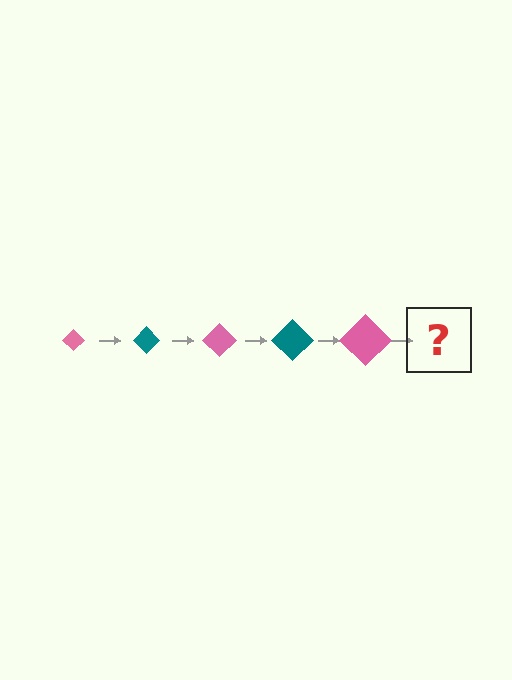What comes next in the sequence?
The next element should be a teal diamond, larger than the previous one.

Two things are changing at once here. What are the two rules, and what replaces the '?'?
The two rules are that the diamond grows larger each step and the color cycles through pink and teal. The '?' should be a teal diamond, larger than the previous one.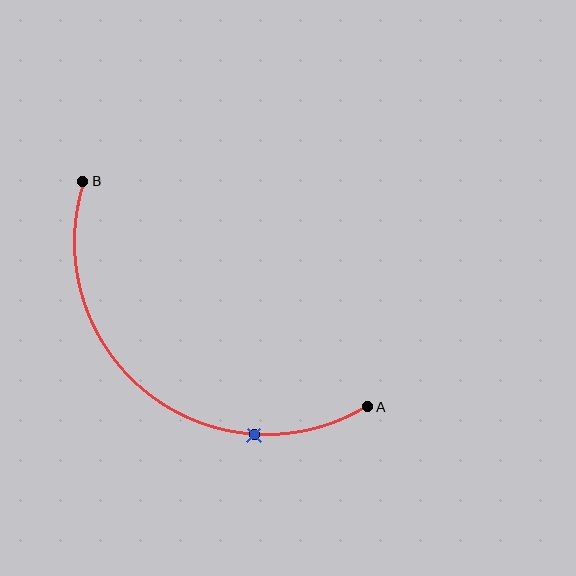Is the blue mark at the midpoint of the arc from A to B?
No. The blue mark lies on the arc but is closer to endpoint A. The arc midpoint would be at the point on the curve equidistant along the arc from both A and B.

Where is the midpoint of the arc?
The arc midpoint is the point on the curve farthest from the straight line joining A and B. It sits below and to the left of that line.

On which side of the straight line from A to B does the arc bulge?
The arc bulges below and to the left of the straight line connecting A and B.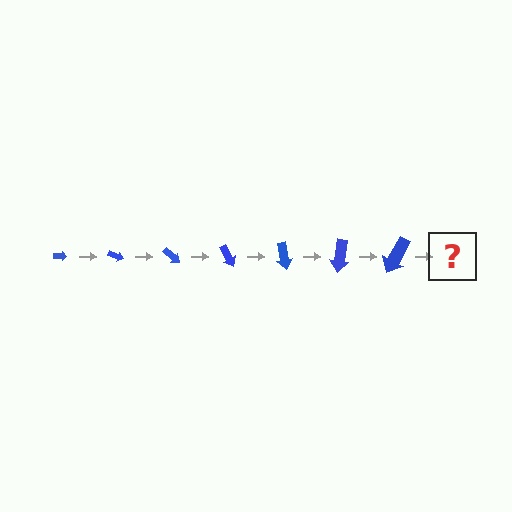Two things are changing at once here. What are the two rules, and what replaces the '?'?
The two rules are that the arrow grows larger each step and it rotates 20 degrees each step. The '?' should be an arrow, larger than the previous one and rotated 140 degrees from the start.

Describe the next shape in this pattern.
It should be an arrow, larger than the previous one and rotated 140 degrees from the start.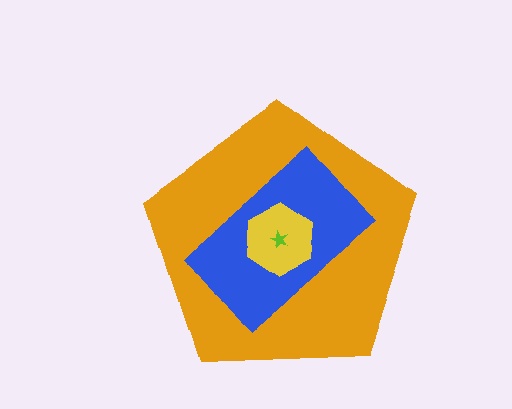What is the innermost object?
The lime star.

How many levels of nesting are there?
4.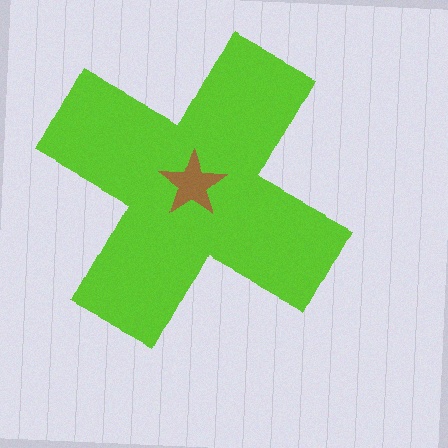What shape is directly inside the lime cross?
The brown star.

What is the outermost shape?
The lime cross.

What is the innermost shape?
The brown star.